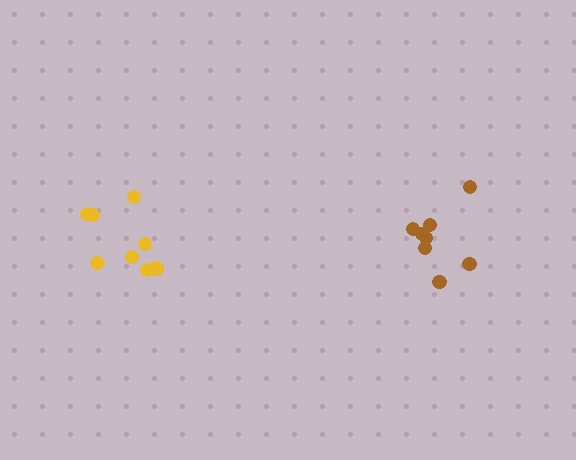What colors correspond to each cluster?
The clusters are colored: brown, yellow.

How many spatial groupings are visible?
There are 2 spatial groupings.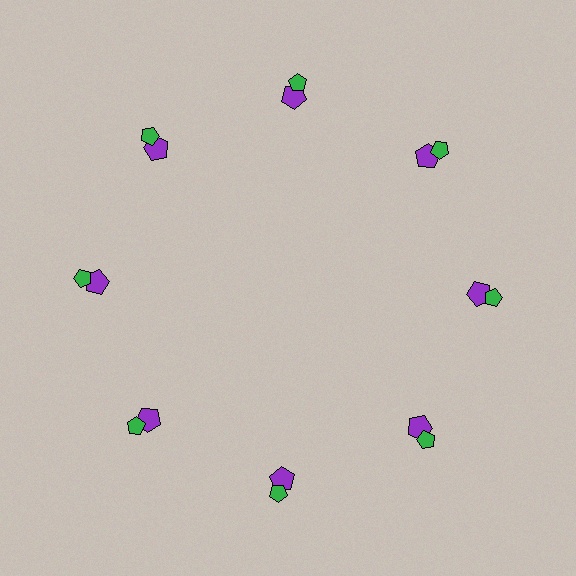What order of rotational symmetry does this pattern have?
This pattern has 8-fold rotational symmetry.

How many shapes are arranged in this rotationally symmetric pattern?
There are 16 shapes, arranged in 8 groups of 2.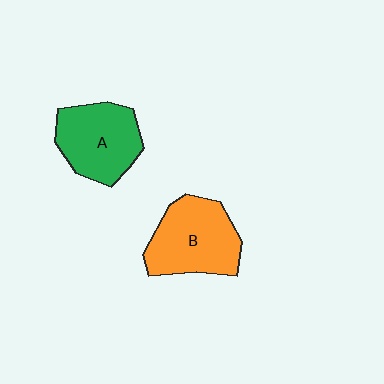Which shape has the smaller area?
Shape A (green).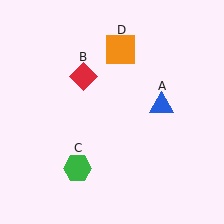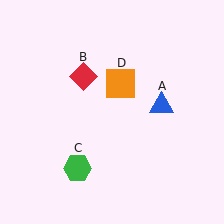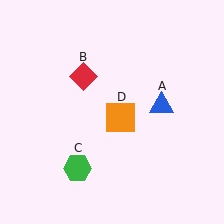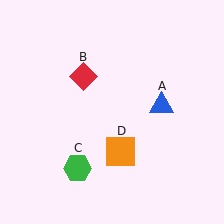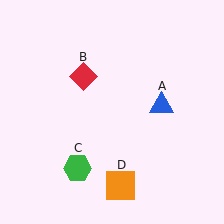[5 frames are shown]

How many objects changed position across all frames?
1 object changed position: orange square (object D).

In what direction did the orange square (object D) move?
The orange square (object D) moved down.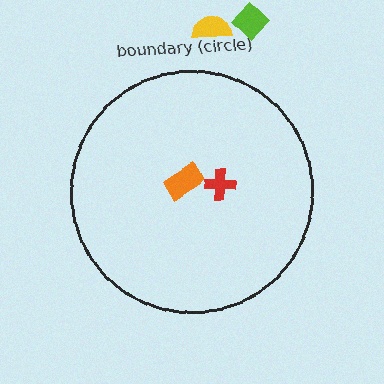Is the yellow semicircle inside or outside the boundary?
Outside.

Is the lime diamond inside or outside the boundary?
Outside.